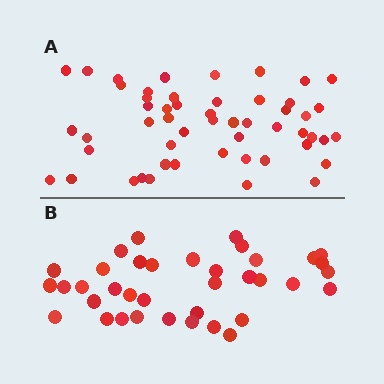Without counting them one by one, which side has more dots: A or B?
Region A (the top region) has more dots.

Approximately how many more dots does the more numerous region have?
Region A has approximately 15 more dots than region B.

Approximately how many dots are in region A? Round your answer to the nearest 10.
About 50 dots. (The exact count is 52, which rounds to 50.)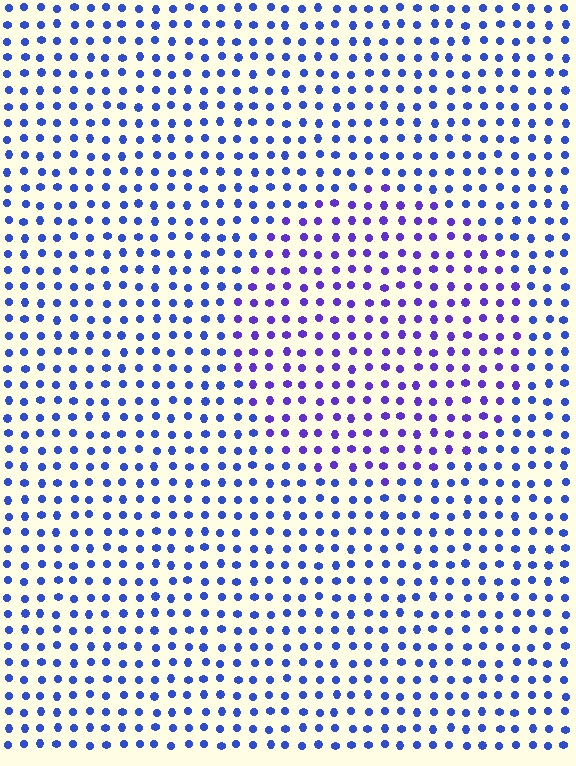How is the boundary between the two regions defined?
The boundary is defined purely by a slight shift in hue (about 31 degrees). Spacing, size, and orientation are identical on both sides.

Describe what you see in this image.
The image is filled with small blue elements in a uniform arrangement. A circle-shaped region is visible where the elements are tinted to a slightly different hue, forming a subtle color boundary.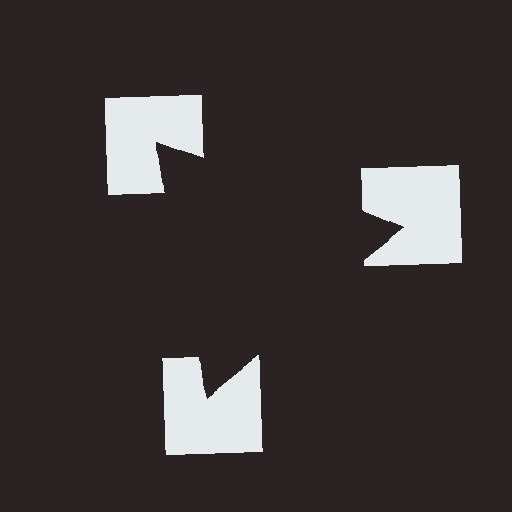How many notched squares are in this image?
There are 3 — one at each vertex of the illusory triangle.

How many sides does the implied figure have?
3 sides.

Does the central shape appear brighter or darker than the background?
It typically appears slightly darker than the background, even though no actual brightness change is drawn.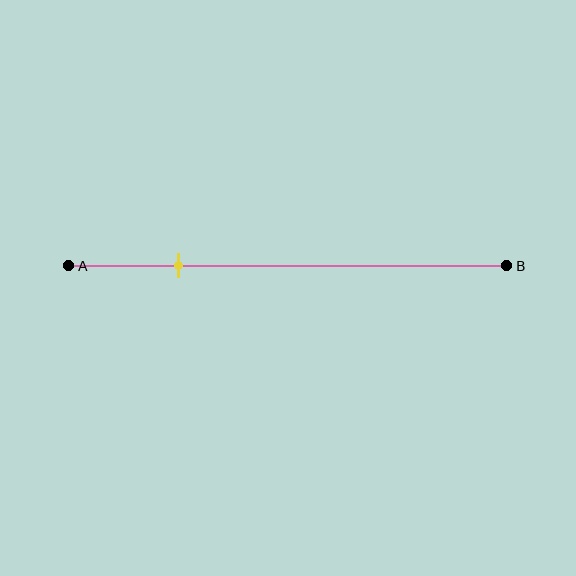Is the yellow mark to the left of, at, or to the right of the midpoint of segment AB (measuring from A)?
The yellow mark is to the left of the midpoint of segment AB.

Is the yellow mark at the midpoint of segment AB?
No, the mark is at about 25% from A, not at the 50% midpoint.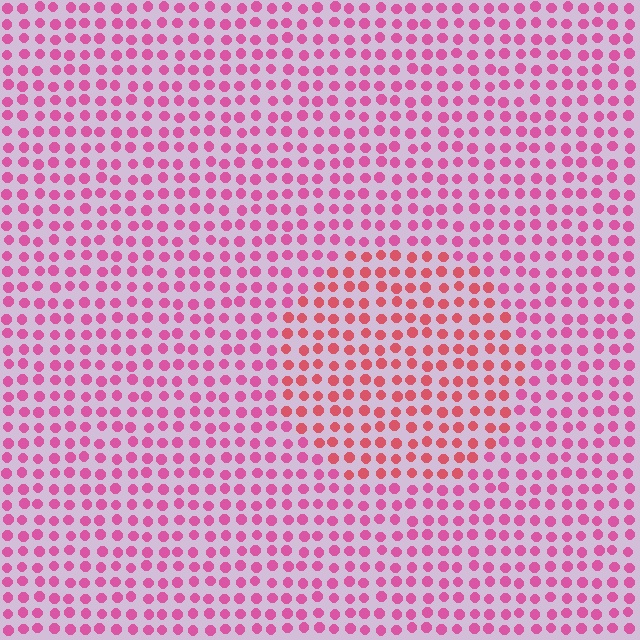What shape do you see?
I see a circle.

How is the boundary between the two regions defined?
The boundary is defined purely by a slight shift in hue (about 27 degrees). Spacing, size, and orientation are identical on both sides.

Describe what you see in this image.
The image is filled with small pink elements in a uniform arrangement. A circle-shaped region is visible where the elements are tinted to a slightly different hue, forming a subtle color boundary.